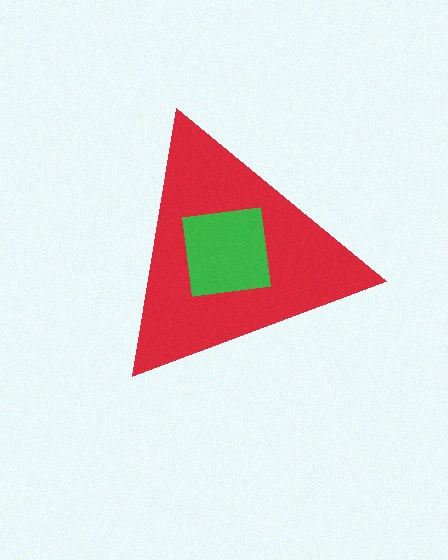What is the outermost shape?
The red triangle.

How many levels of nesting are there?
2.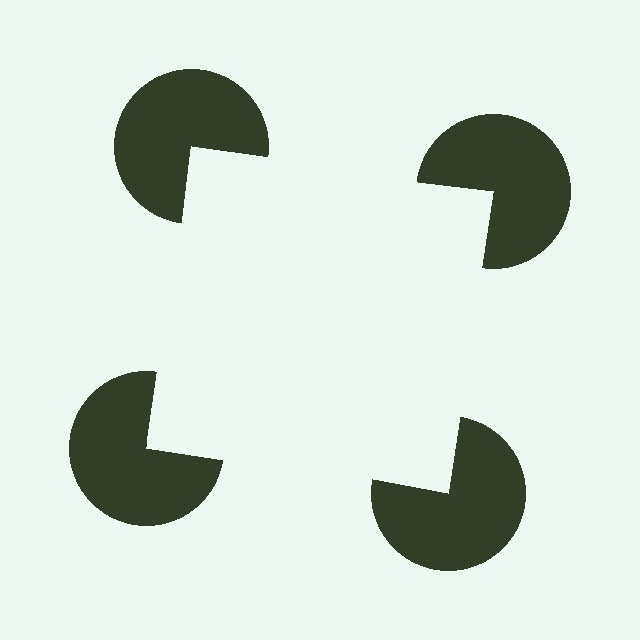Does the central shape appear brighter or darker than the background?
It typically appears slightly brighter than the background, even though no actual brightness change is drawn.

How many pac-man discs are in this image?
There are 4 — one at each vertex of the illusory square.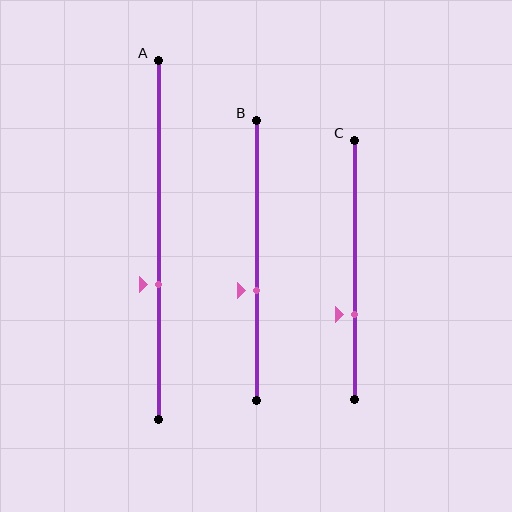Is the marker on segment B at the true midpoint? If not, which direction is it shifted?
No, the marker on segment B is shifted downward by about 11% of the segment length.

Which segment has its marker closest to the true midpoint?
Segment B has its marker closest to the true midpoint.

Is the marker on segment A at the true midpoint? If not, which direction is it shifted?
No, the marker on segment A is shifted downward by about 13% of the segment length.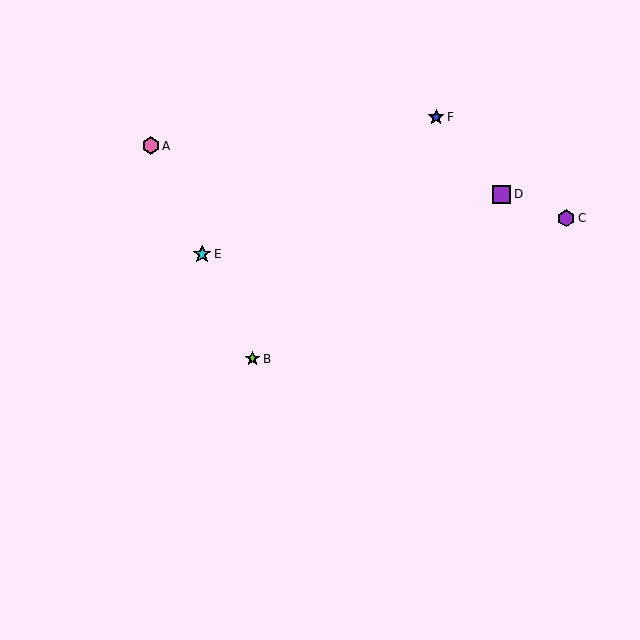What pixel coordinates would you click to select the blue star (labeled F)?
Click at (436, 117) to select the blue star F.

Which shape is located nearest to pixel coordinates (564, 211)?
The purple hexagon (labeled C) at (566, 218) is nearest to that location.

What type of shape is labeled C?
Shape C is a purple hexagon.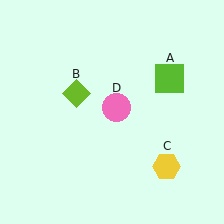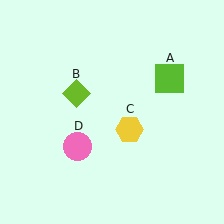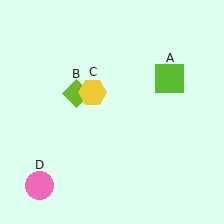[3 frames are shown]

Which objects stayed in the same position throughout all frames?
Lime square (object A) and lime diamond (object B) remained stationary.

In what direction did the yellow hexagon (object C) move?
The yellow hexagon (object C) moved up and to the left.